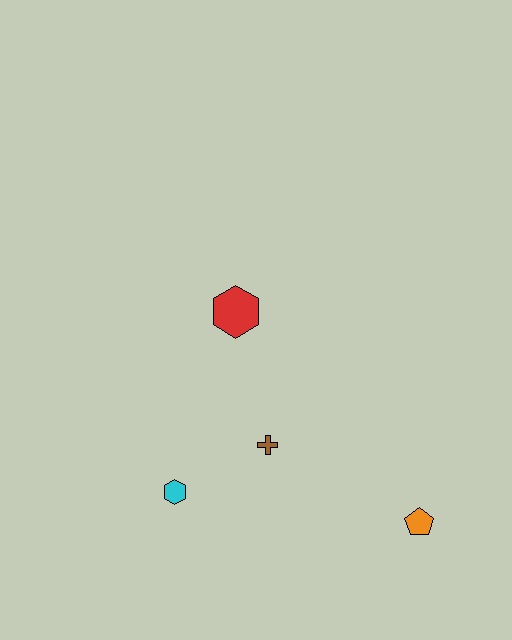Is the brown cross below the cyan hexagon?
No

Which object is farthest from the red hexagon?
The orange pentagon is farthest from the red hexagon.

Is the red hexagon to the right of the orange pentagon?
No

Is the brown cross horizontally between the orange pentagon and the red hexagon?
Yes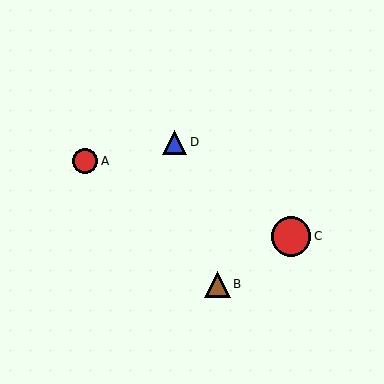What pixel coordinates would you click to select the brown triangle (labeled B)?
Click at (218, 284) to select the brown triangle B.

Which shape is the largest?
The red circle (labeled C) is the largest.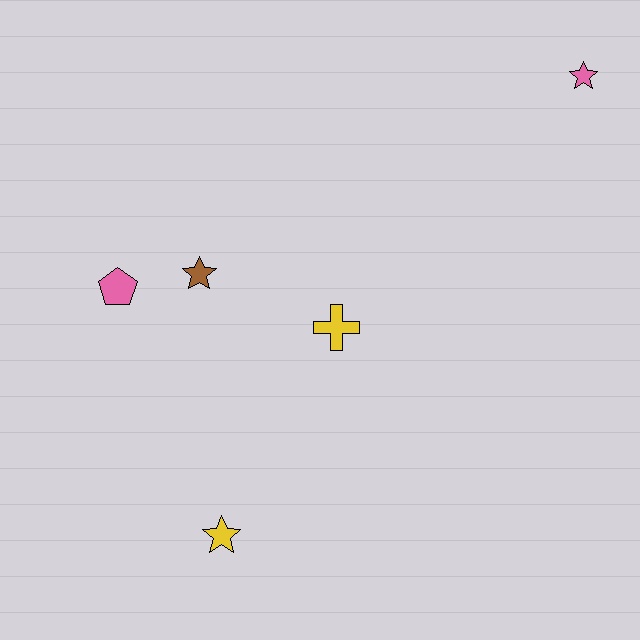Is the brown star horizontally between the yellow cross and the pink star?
No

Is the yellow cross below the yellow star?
No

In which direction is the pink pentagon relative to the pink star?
The pink pentagon is to the left of the pink star.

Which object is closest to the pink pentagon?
The brown star is closest to the pink pentagon.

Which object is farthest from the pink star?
The yellow star is farthest from the pink star.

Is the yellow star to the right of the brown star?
Yes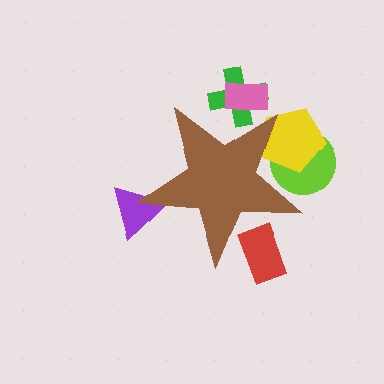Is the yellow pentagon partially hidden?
Yes, the yellow pentagon is partially hidden behind the brown star.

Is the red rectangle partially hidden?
Yes, the red rectangle is partially hidden behind the brown star.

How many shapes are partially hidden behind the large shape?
6 shapes are partially hidden.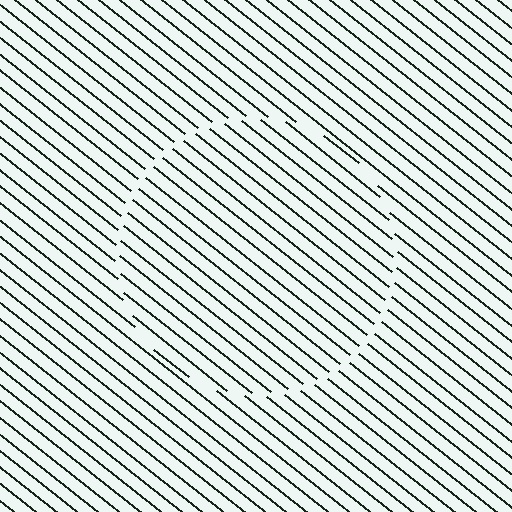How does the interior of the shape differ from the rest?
The interior of the shape contains the same grating, shifted by half a period — the contour is defined by the phase discontinuity where line-ends from the inner and outer gratings abut.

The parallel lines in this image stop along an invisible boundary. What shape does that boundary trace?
An illusory circle. The interior of the shape contains the same grating, shifted by half a period — the contour is defined by the phase discontinuity where line-ends from the inner and outer gratings abut.